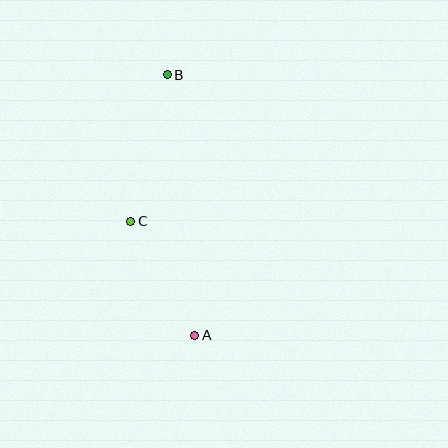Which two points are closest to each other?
Points A and C are closest to each other.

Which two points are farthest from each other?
Points A and B are farthest from each other.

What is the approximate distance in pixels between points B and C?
The distance between B and C is approximately 151 pixels.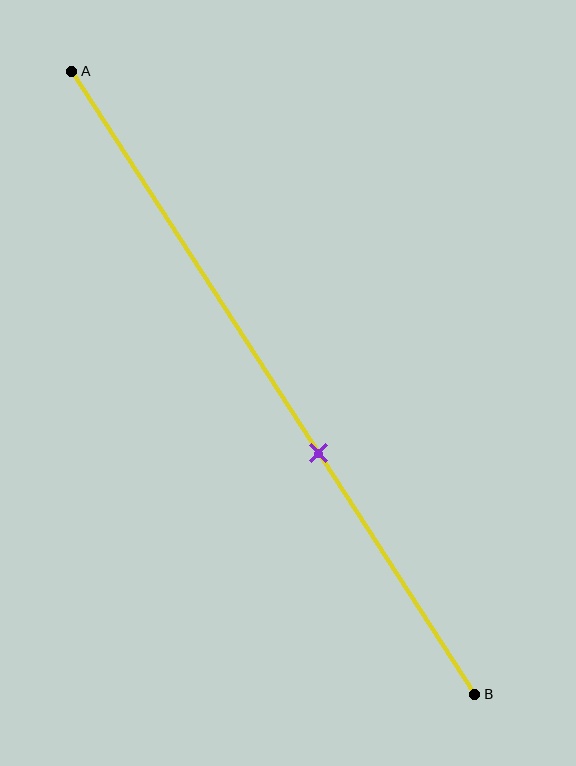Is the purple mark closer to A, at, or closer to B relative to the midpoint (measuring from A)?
The purple mark is closer to point B than the midpoint of segment AB.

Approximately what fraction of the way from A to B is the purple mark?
The purple mark is approximately 60% of the way from A to B.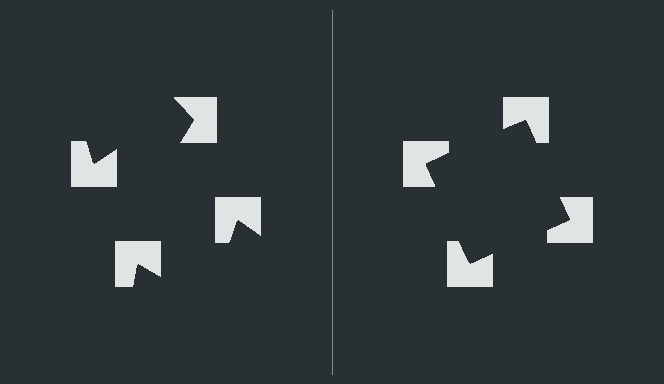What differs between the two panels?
The notched squares are positioned identically on both sides; only the wedge orientations differ. On the right they align to a square; on the left they are misaligned.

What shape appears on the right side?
An illusory square.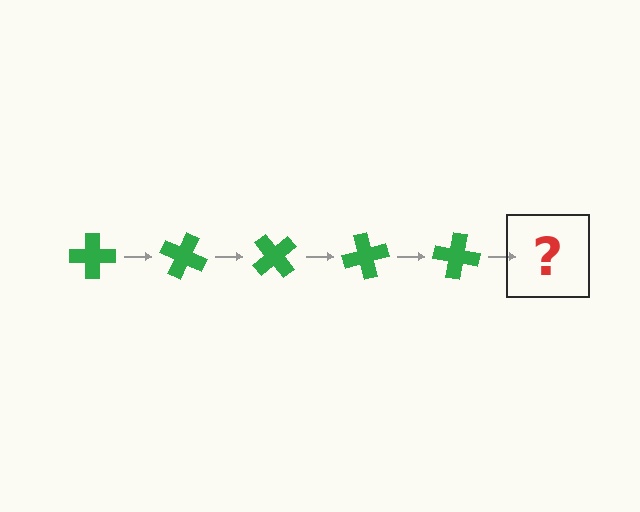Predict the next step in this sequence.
The next step is a green cross rotated 125 degrees.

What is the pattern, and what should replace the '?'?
The pattern is that the cross rotates 25 degrees each step. The '?' should be a green cross rotated 125 degrees.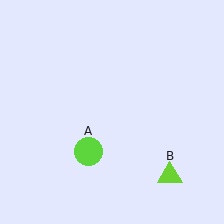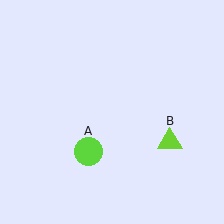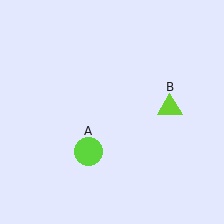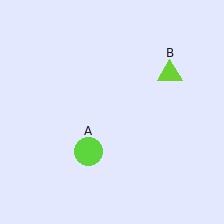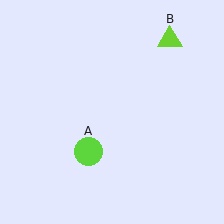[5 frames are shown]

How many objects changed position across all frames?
1 object changed position: lime triangle (object B).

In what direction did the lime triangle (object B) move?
The lime triangle (object B) moved up.